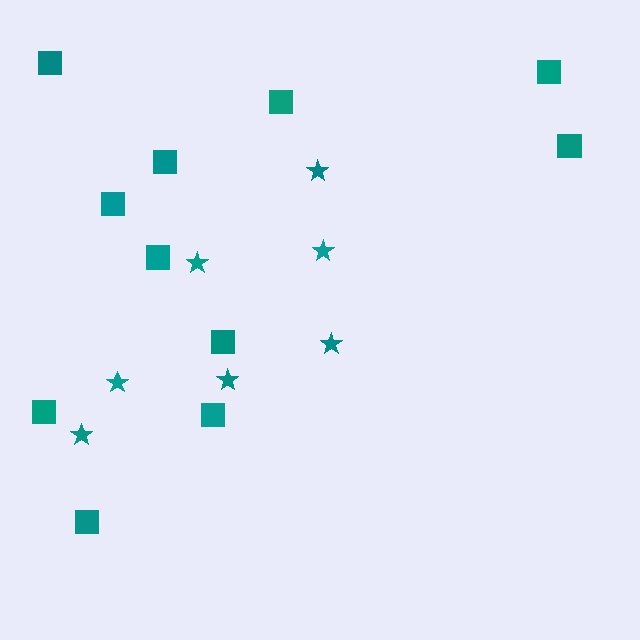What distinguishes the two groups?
There are 2 groups: one group of stars (7) and one group of squares (11).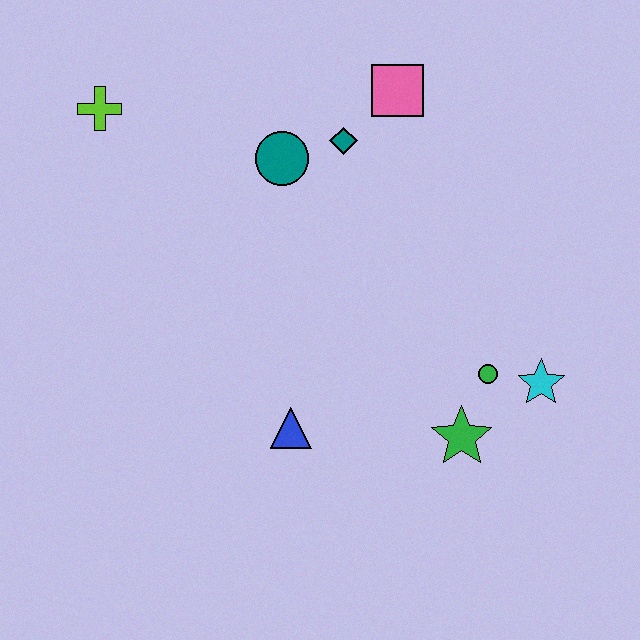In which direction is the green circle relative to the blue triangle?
The green circle is to the right of the blue triangle.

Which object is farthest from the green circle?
The lime cross is farthest from the green circle.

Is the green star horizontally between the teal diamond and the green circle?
Yes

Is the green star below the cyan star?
Yes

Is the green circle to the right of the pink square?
Yes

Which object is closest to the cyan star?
The green circle is closest to the cyan star.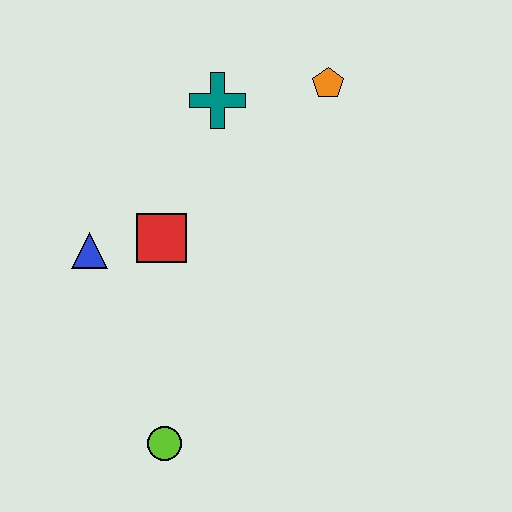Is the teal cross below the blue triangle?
No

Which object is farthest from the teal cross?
The lime circle is farthest from the teal cross.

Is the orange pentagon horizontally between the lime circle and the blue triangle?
No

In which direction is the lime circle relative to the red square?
The lime circle is below the red square.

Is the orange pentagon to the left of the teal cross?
No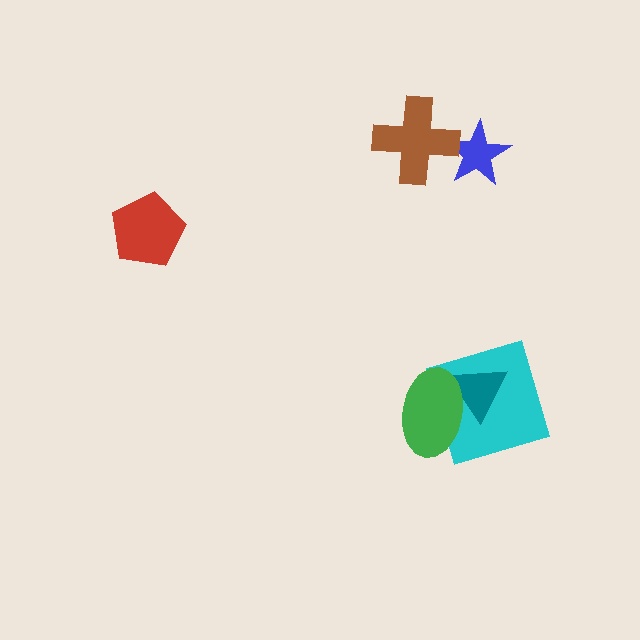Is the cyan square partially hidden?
Yes, it is partially covered by another shape.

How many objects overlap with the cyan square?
2 objects overlap with the cyan square.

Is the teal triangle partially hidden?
Yes, it is partially covered by another shape.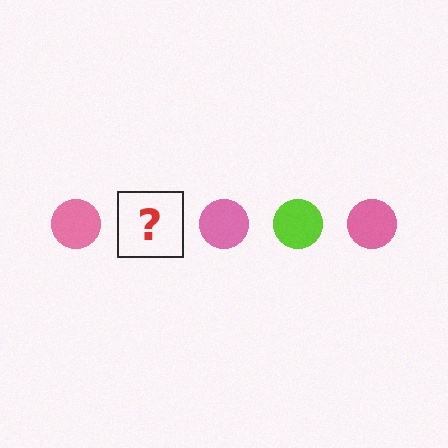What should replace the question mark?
The question mark should be replaced with a lime circle.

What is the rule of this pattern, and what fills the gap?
The rule is that the pattern cycles through pink, lime circles. The gap should be filled with a lime circle.